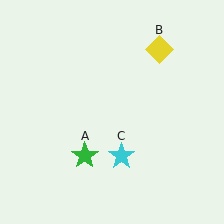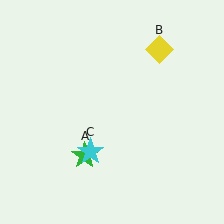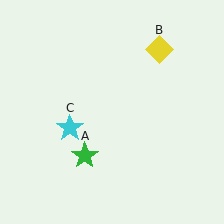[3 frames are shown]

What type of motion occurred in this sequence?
The cyan star (object C) rotated clockwise around the center of the scene.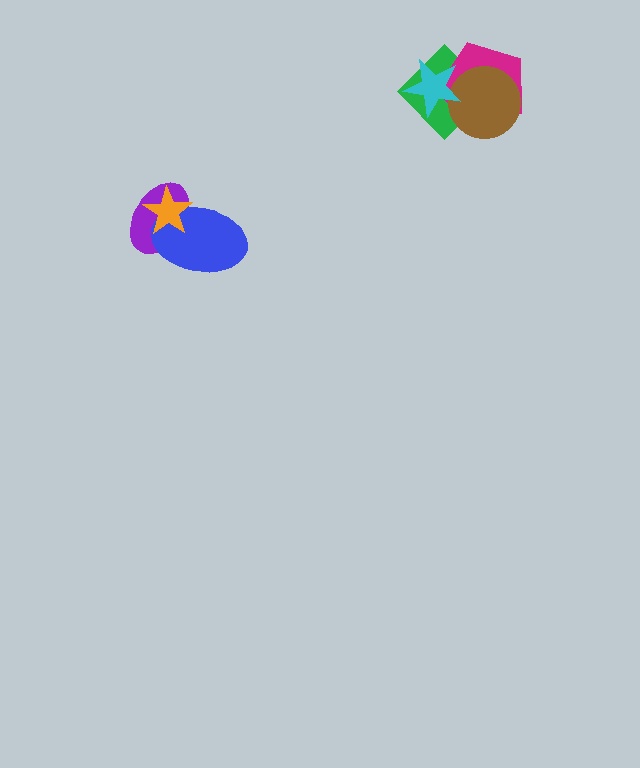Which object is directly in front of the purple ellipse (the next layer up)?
The blue ellipse is directly in front of the purple ellipse.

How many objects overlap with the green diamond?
3 objects overlap with the green diamond.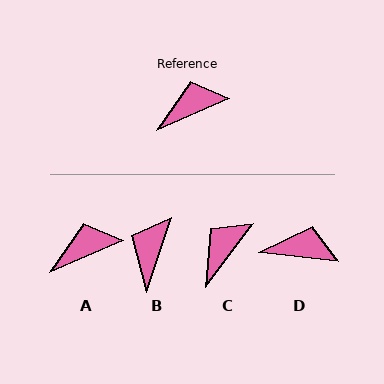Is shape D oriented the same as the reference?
No, it is off by about 29 degrees.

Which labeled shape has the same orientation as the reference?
A.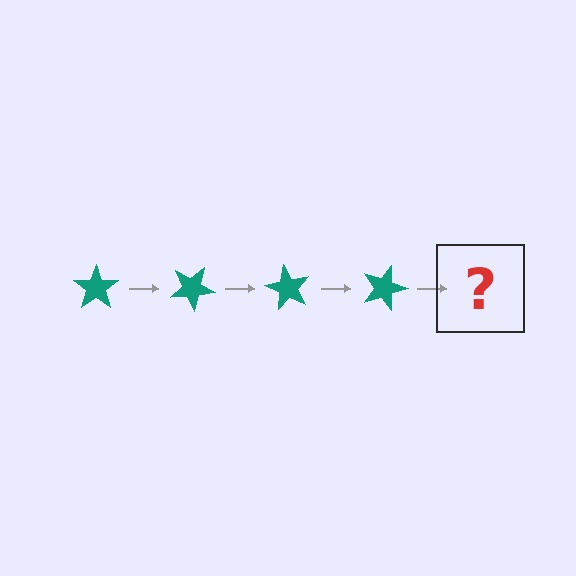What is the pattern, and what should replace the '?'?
The pattern is that the star rotates 30 degrees each step. The '?' should be a teal star rotated 120 degrees.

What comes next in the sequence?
The next element should be a teal star rotated 120 degrees.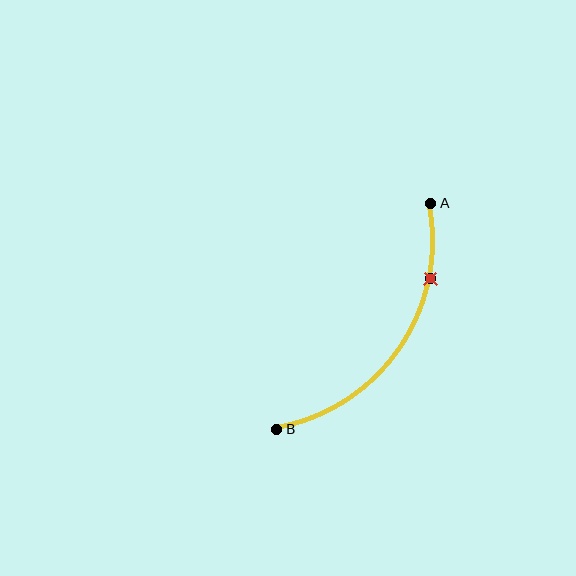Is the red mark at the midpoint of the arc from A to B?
No. The red mark lies on the arc but is closer to endpoint A. The arc midpoint would be at the point on the curve equidistant along the arc from both A and B.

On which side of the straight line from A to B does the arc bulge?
The arc bulges below and to the right of the straight line connecting A and B.